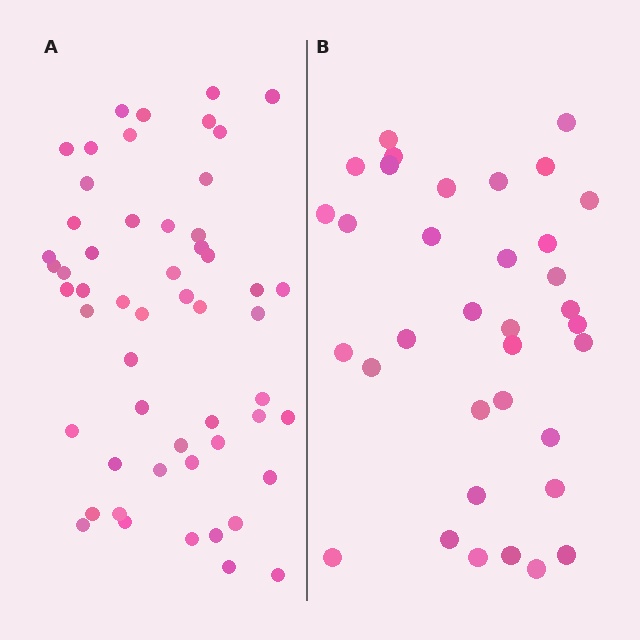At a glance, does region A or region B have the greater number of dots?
Region A (the left region) has more dots.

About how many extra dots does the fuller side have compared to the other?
Region A has approximately 20 more dots than region B.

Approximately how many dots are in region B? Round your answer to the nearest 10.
About 40 dots. (The exact count is 35, which rounds to 40.)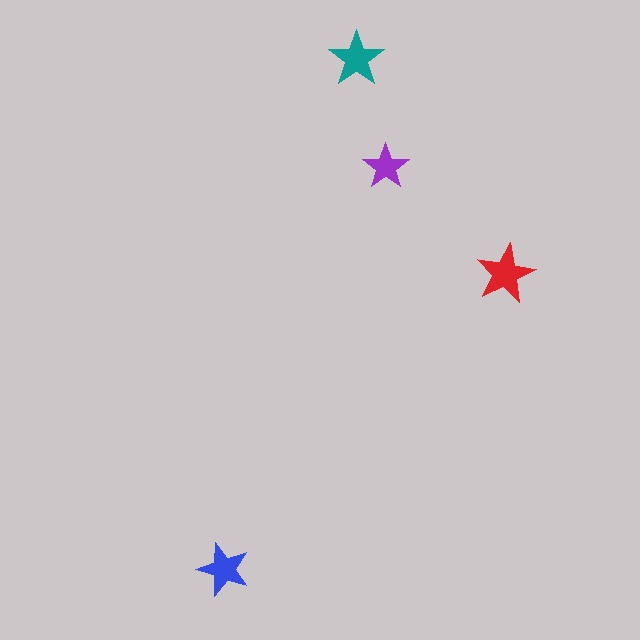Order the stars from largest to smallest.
the red one, the teal one, the blue one, the purple one.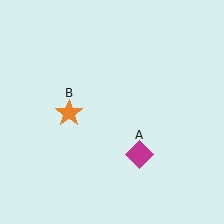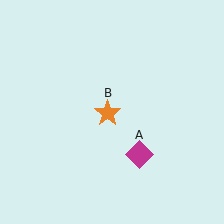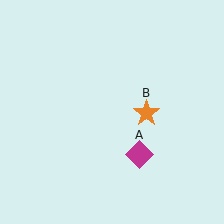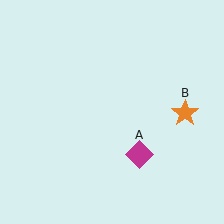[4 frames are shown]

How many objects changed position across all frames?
1 object changed position: orange star (object B).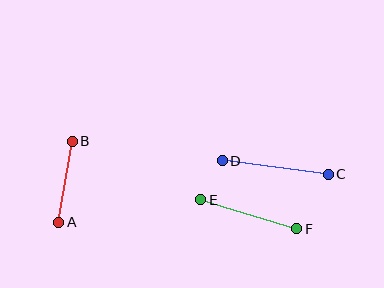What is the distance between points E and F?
The distance is approximately 100 pixels.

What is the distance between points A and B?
The distance is approximately 82 pixels.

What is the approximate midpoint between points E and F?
The midpoint is at approximately (249, 214) pixels.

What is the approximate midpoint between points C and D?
The midpoint is at approximately (275, 168) pixels.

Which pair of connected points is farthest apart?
Points C and D are farthest apart.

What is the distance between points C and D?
The distance is approximately 107 pixels.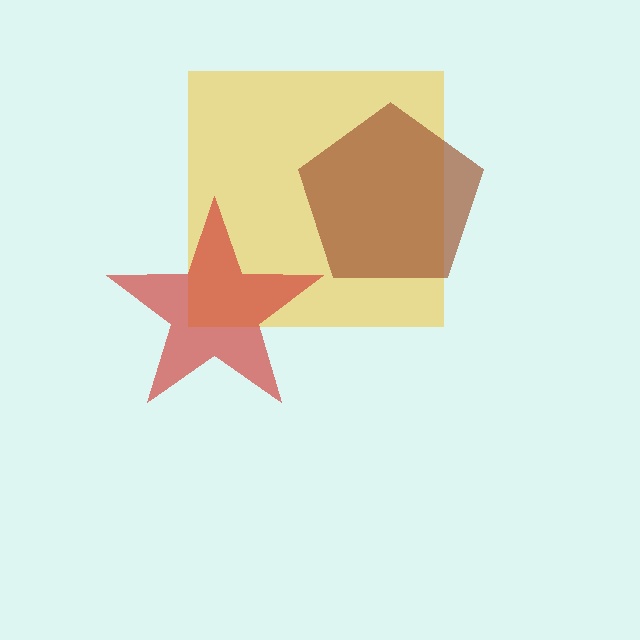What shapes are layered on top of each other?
The layered shapes are: a yellow square, a brown pentagon, a red star.